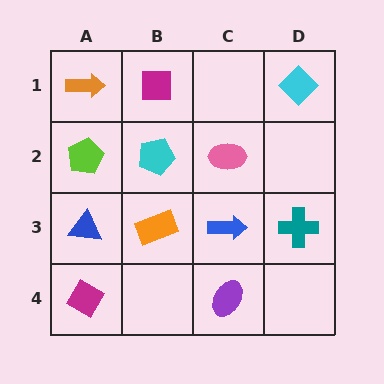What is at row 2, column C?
A pink ellipse.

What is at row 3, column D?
A teal cross.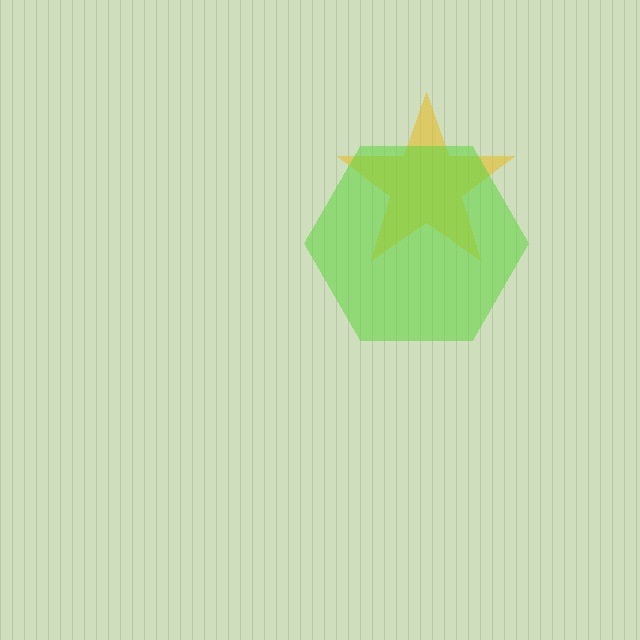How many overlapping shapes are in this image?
There are 2 overlapping shapes in the image.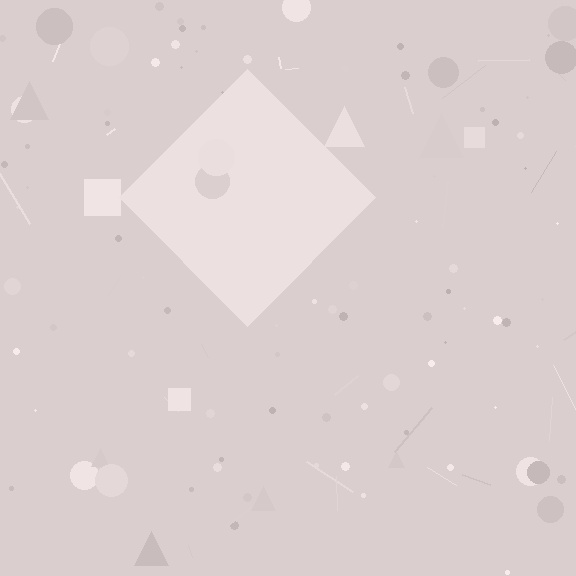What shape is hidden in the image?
A diamond is hidden in the image.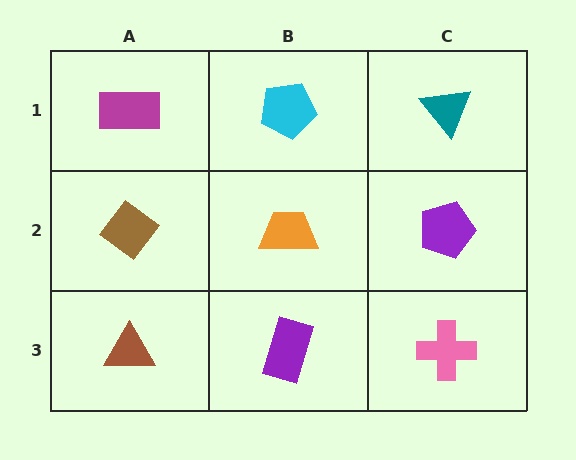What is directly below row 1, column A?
A brown diamond.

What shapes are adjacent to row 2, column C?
A teal triangle (row 1, column C), a pink cross (row 3, column C), an orange trapezoid (row 2, column B).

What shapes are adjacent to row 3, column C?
A purple pentagon (row 2, column C), a purple rectangle (row 3, column B).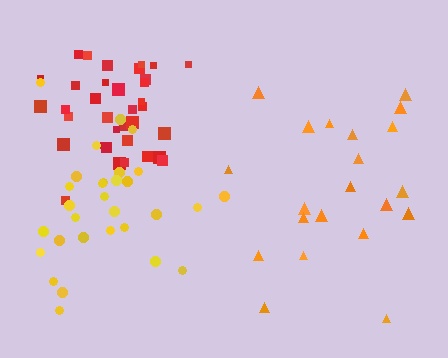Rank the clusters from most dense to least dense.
red, yellow, orange.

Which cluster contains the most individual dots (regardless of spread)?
Red (35).